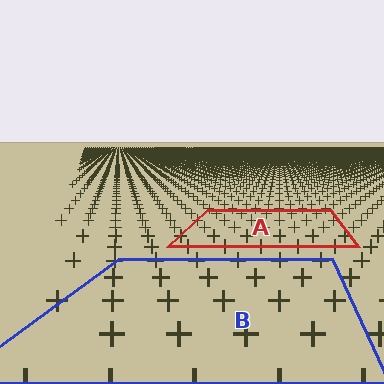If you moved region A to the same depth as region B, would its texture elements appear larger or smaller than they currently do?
They would appear larger. At a closer depth, the same texture elements are projected at a bigger on-screen size.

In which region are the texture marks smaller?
The texture marks are smaller in region A, because it is farther away.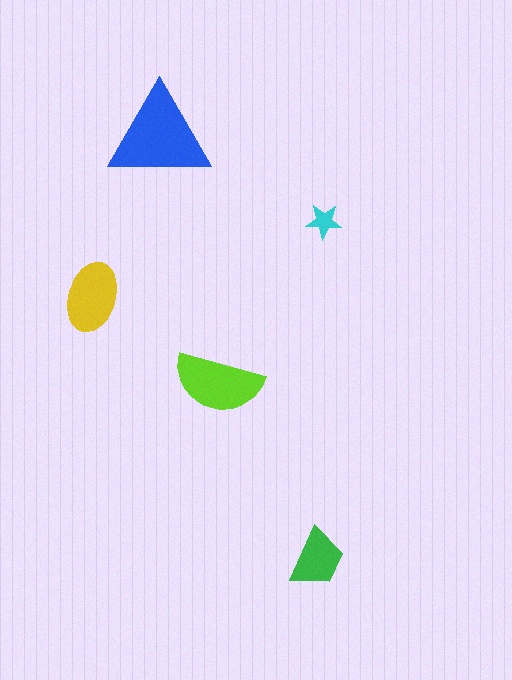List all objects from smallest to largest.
The cyan star, the green trapezoid, the yellow ellipse, the lime semicircle, the blue triangle.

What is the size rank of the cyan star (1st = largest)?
5th.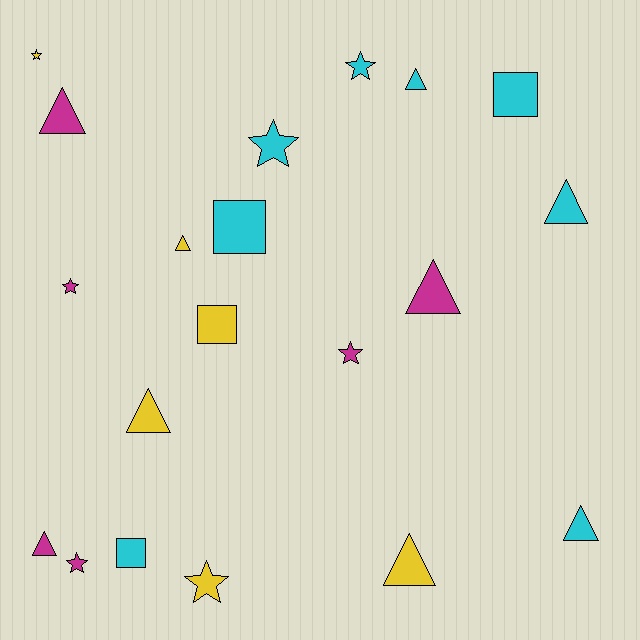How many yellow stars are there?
There are 2 yellow stars.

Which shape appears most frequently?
Triangle, with 9 objects.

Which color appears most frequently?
Cyan, with 8 objects.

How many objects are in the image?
There are 20 objects.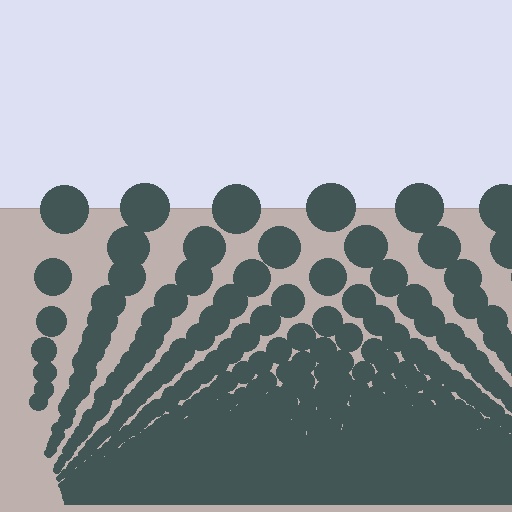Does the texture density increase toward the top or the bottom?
Density increases toward the bottom.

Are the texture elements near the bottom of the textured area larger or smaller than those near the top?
Smaller. The gradient is inverted — elements near the bottom are smaller and denser.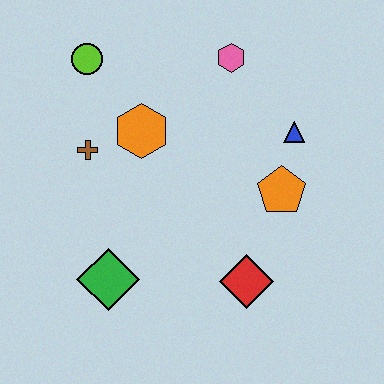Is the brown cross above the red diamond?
Yes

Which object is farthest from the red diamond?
The lime circle is farthest from the red diamond.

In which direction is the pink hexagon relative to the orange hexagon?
The pink hexagon is to the right of the orange hexagon.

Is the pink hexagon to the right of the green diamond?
Yes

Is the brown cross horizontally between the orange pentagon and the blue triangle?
No